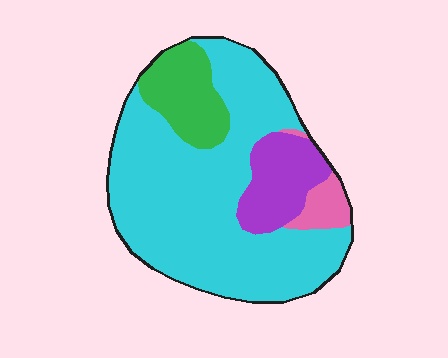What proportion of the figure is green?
Green covers 13% of the figure.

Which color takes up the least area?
Pink, at roughly 5%.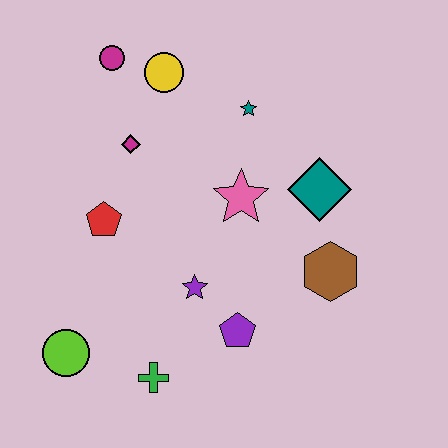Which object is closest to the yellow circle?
The magenta circle is closest to the yellow circle.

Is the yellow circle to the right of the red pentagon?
Yes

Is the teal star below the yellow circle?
Yes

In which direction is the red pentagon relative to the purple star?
The red pentagon is to the left of the purple star.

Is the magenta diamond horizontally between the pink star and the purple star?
No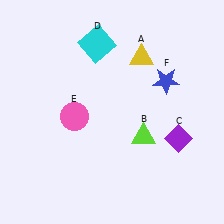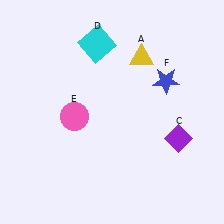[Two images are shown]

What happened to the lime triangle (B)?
The lime triangle (B) was removed in Image 2. It was in the bottom-right area of Image 1.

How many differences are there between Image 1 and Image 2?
There is 1 difference between the two images.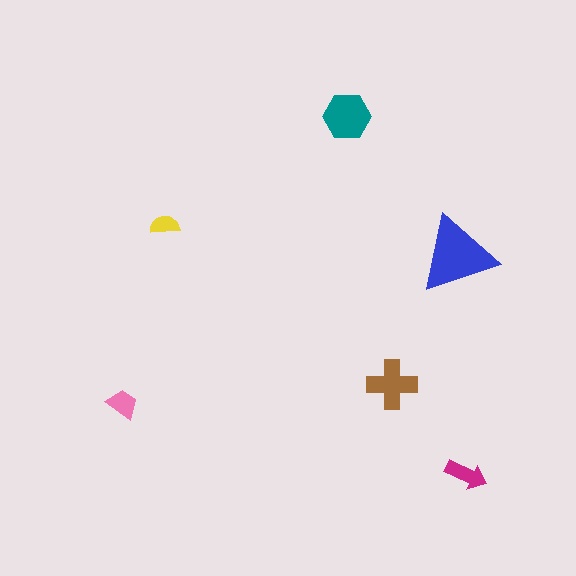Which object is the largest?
The blue triangle.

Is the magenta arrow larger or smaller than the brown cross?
Smaller.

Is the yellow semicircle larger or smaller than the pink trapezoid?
Smaller.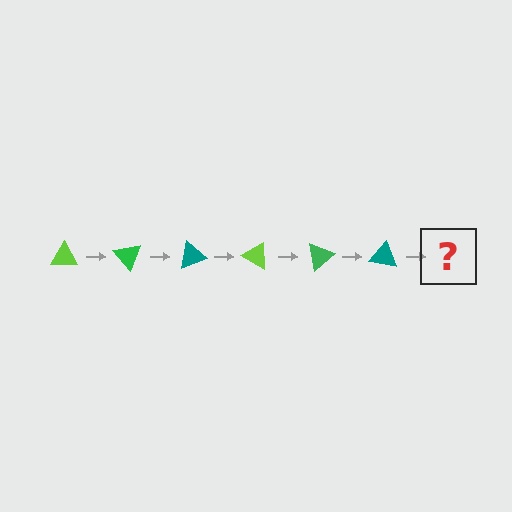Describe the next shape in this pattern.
It should be a lime triangle, rotated 300 degrees from the start.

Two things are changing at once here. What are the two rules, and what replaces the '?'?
The two rules are that it rotates 50 degrees each step and the color cycles through lime, green, and teal. The '?' should be a lime triangle, rotated 300 degrees from the start.